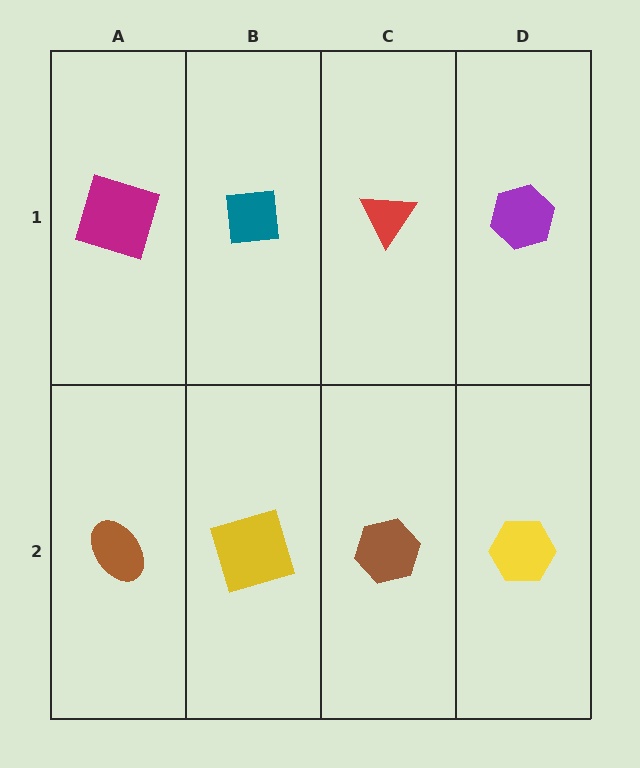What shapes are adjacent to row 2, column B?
A teal square (row 1, column B), a brown ellipse (row 2, column A), a brown hexagon (row 2, column C).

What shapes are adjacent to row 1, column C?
A brown hexagon (row 2, column C), a teal square (row 1, column B), a purple hexagon (row 1, column D).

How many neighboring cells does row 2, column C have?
3.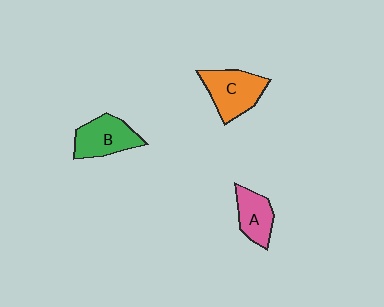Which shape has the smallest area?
Shape A (pink).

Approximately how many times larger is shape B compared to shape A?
Approximately 1.3 times.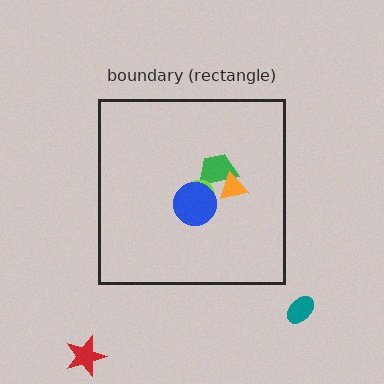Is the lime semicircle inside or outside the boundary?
Inside.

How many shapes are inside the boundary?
4 inside, 2 outside.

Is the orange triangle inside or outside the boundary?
Inside.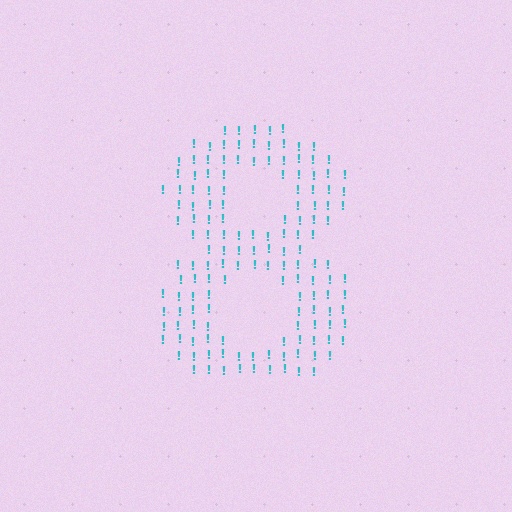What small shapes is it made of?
It is made of small exclamation marks.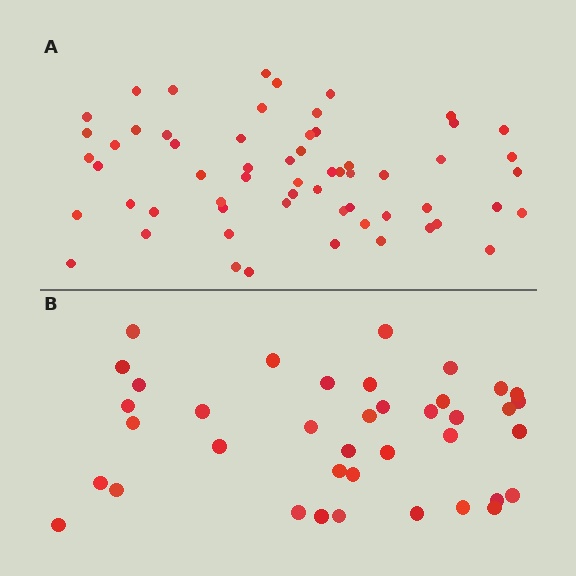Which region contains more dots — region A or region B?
Region A (the top region) has more dots.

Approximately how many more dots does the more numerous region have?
Region A has approximately 20 more dots than region B.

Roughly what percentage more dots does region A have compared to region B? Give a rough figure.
About 55% more.